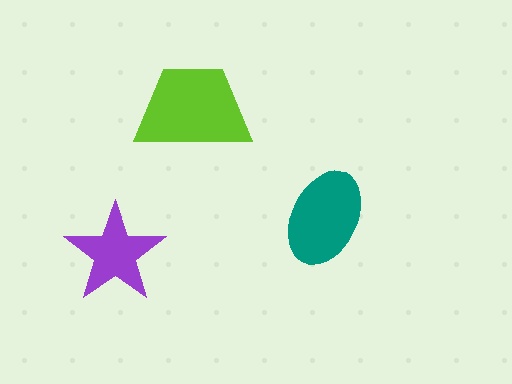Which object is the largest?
The lime trapezoid.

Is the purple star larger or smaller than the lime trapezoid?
Smaller.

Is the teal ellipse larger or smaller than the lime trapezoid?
Smaller.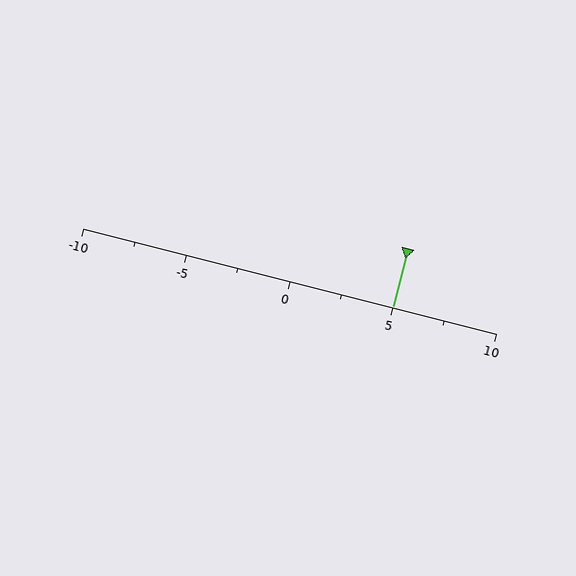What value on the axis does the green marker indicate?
The marker indicates approximately 5.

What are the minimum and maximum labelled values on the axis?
The axis runs from -10 to 10.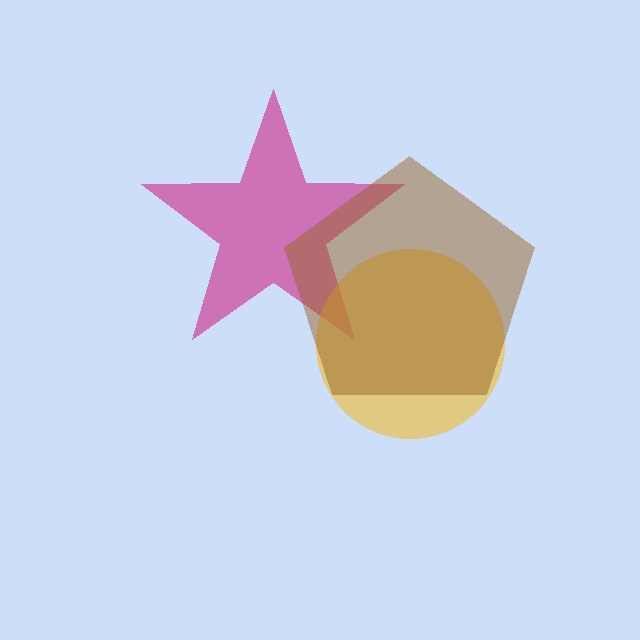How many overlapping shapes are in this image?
There are 3 overlapping shapes in the image.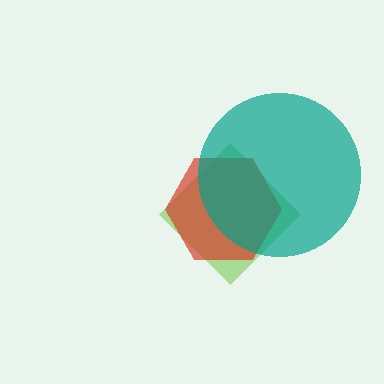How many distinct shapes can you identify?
There are 3 distinct shapes: a lime diamond, a red hexagon, a teal circle.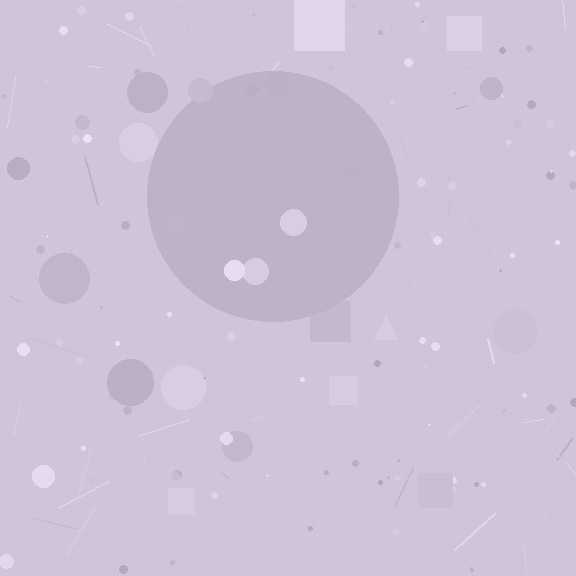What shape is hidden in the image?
A circle is hidden in the image.